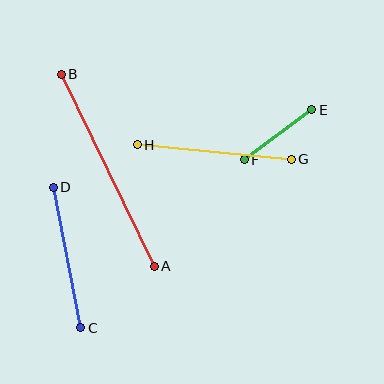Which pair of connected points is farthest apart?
Points A and B are farthest apart.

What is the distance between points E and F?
The distance is approximately 84 pixels.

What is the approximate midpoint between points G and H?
The midpoint is at approximately (214, 152) pixels.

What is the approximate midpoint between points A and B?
The midpoint is at approximately (108, 170) pixels.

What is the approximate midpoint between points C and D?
The midpoint is at approximately (67, 257) pixels.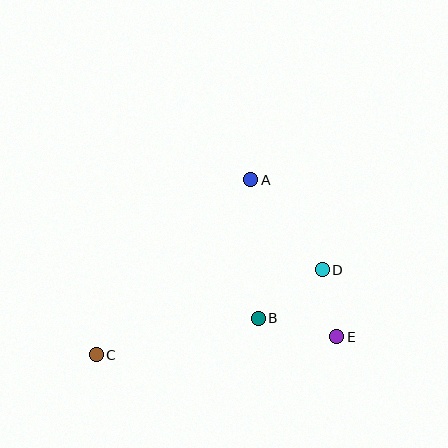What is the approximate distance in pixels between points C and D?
The distance between C and D is approximately 241 pixels.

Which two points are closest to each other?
Points D and E are closest to each other.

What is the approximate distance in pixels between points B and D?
The distance between B and D is approximately 80 pixels.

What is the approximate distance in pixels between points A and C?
The distance between A and C is approximately 233 pixels.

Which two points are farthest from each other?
Points C and E are farthest from each other.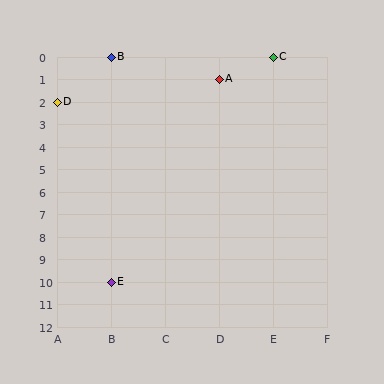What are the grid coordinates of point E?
Point E is at grid coordinates (B, 10).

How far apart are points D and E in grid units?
Points D and E are 1 column and 8 rows apart (about 8.1 grid units diagonally).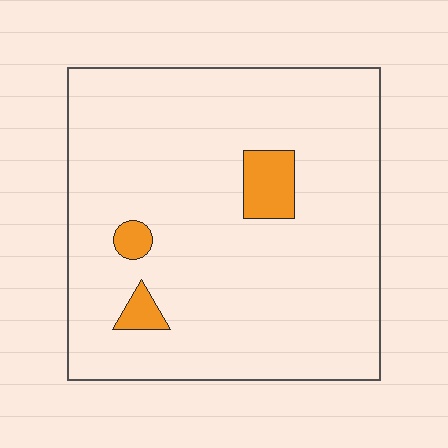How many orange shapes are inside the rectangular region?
3.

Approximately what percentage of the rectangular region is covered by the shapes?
Approximately 5%.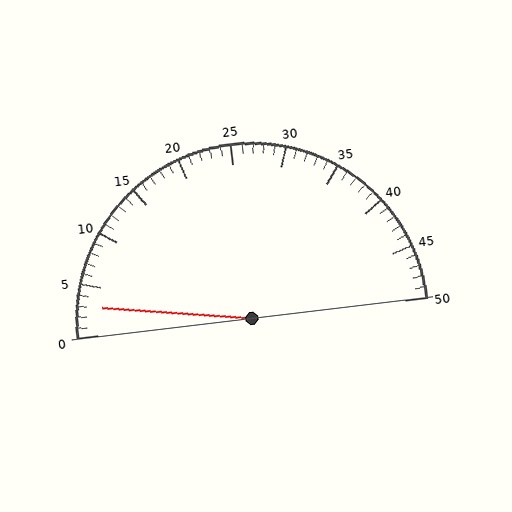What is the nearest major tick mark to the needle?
The nearest major tick mark is 5.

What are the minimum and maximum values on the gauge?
The gauge ranges from 0 to 50.